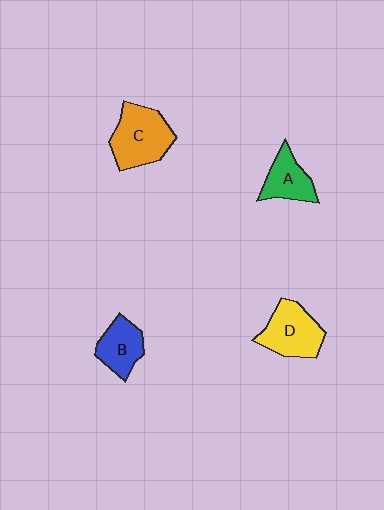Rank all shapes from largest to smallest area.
From largest to smallest: C (orange), D (yellow), B (blue), A (green).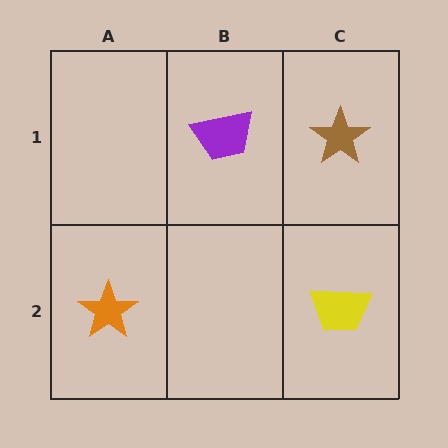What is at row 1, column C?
A brown star.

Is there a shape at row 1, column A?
No, that cell is empty.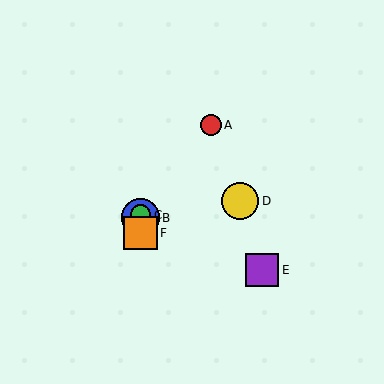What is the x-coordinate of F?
Object F is at x≈141.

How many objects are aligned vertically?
3 objects (B, C, F) are aligned vertically.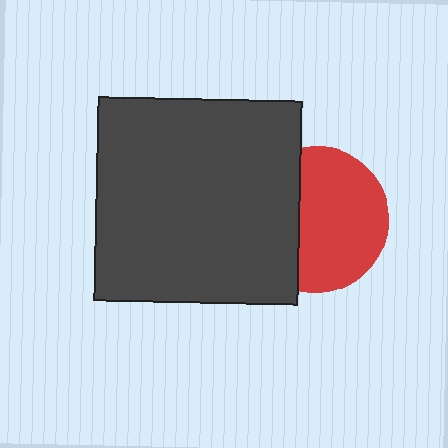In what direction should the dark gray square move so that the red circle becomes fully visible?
The dark gray square should move left. That is the shortest direction to clear the overlap and leave the red circle fully visible.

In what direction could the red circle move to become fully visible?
The red circle could move right. That would shift it out from behind the dark gray square entirely.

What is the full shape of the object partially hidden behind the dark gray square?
The partially hidden object is a red circle.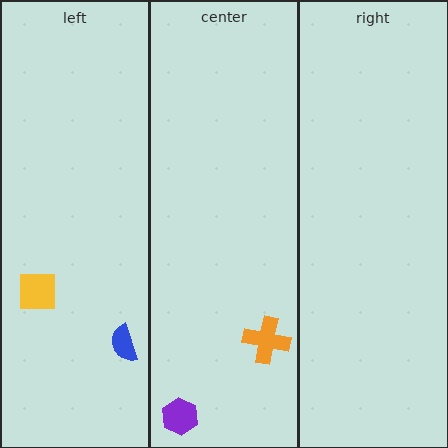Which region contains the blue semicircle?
The left region.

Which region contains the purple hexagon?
The center region.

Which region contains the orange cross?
The center region.